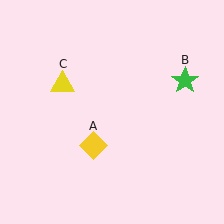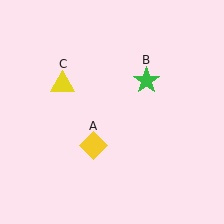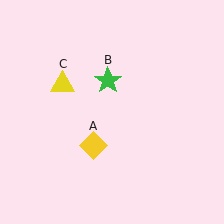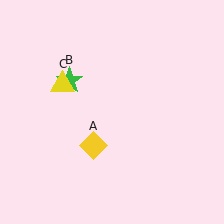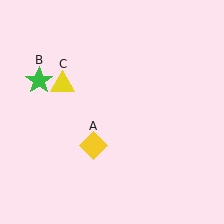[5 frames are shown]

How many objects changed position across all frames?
1 object changed position: green star (object B).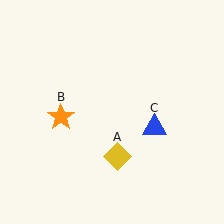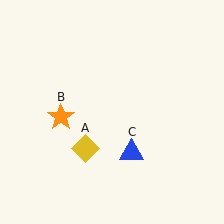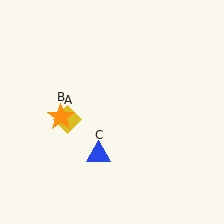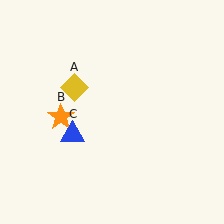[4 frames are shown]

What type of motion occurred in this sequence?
The yellow diamond (object A), blue triangle (object C) rotated clockwise around the center of the scene.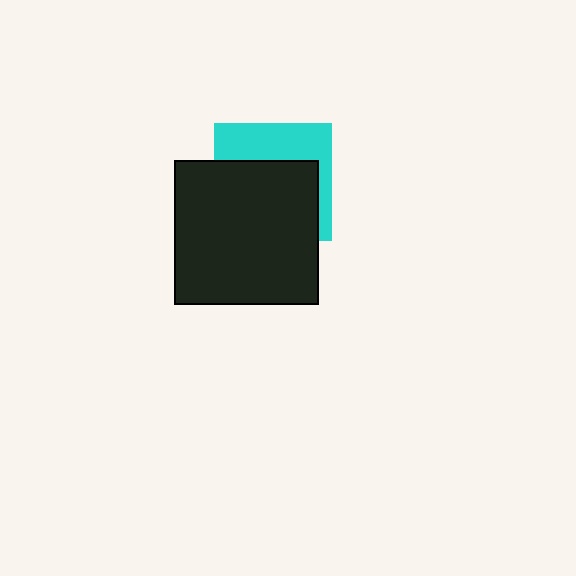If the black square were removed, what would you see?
You would see the complete cyan square.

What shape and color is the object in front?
The object in front is a black square.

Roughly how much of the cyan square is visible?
A small part of it is visible (roughly 38%).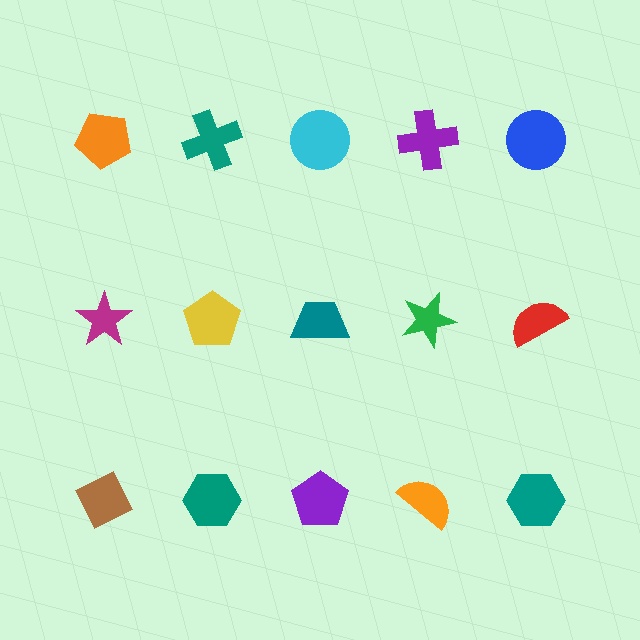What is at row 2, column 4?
A green star.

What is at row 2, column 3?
A teal trapezoid.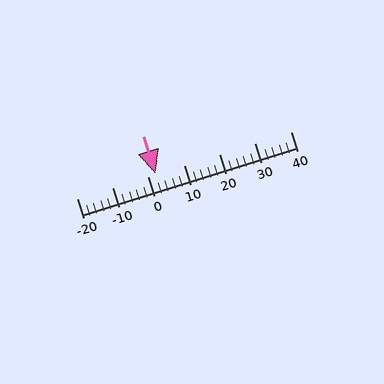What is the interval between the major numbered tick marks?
The major tick marks are spaced 10 units apart.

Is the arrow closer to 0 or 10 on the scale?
The arrow is closer to 0.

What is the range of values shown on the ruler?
The ruler shows values from -20 to 40.